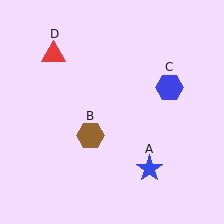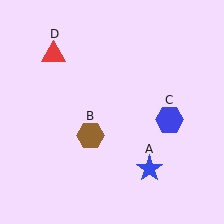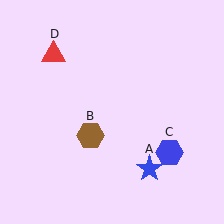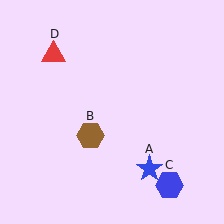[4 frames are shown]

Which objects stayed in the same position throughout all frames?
Blue star (object A) and brown hexagon (object B) and red triangle (object D) remained stationary.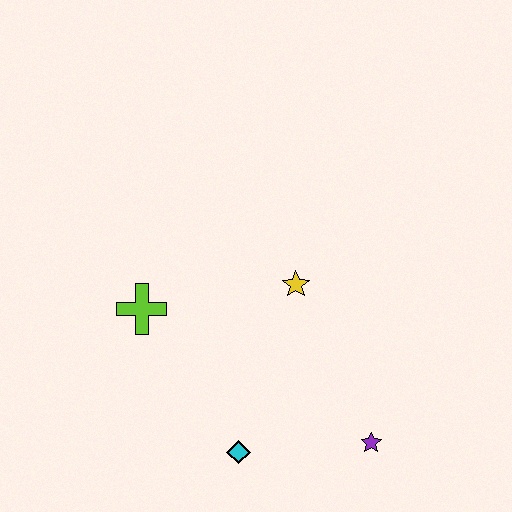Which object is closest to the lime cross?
The yellow star is closest to the lime cross.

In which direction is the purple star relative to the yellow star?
The purple star is below the yellow star.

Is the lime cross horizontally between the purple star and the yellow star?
No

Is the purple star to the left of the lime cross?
No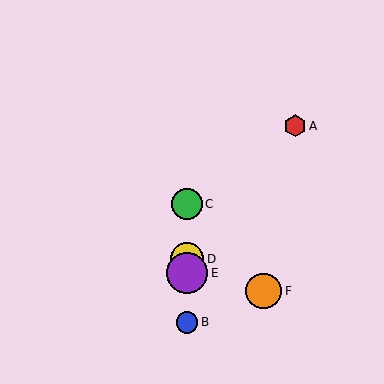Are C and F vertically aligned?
No, C is at x≈187 and F is at x≈264.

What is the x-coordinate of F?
Object F is at x≈264.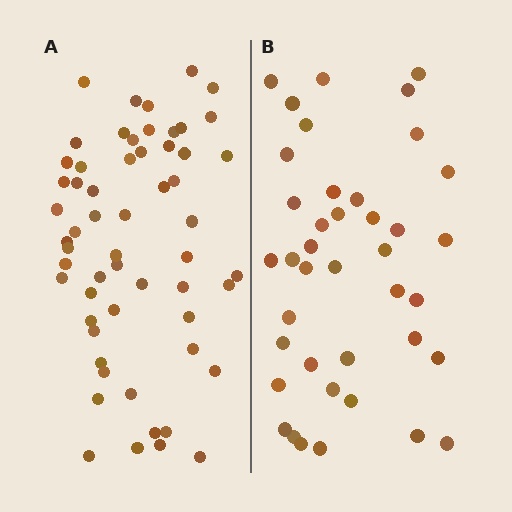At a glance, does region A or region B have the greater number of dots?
Region A (the left region) has more dots.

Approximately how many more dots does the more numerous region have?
Region A has approximately 20 more dots than region B.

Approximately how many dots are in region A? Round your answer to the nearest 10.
About 60 dots. (The exact count is 58, which rounds to 60.)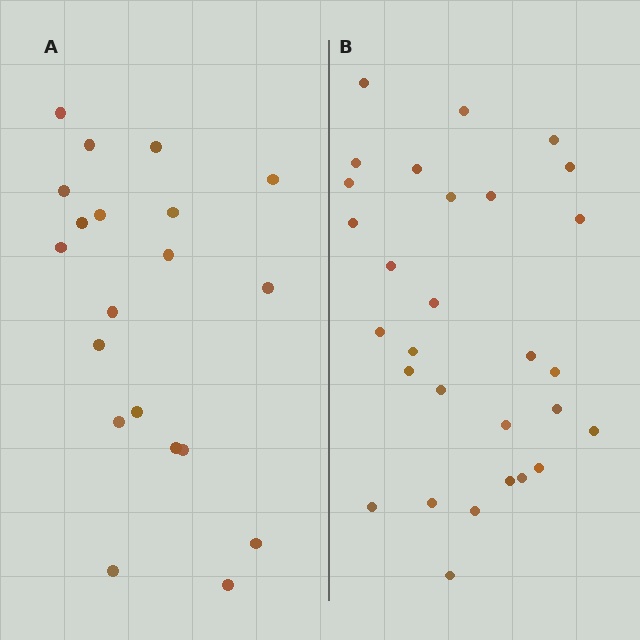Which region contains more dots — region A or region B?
Region B (the right region) has more dots.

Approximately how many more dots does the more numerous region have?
Region B has roughly 8 or so more dots than region A.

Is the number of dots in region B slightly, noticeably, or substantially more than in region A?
Region B has substantially more. The ratio is roughly 1.4 to 1.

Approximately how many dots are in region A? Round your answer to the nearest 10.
About 20 dots.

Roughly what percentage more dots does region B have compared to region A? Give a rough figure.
About 45% more.